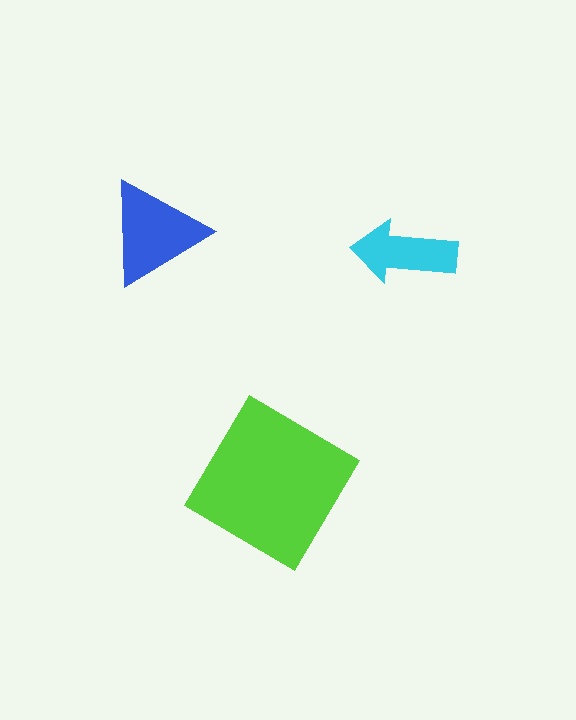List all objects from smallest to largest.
The cyan arrow, the blue triangle, the lime diamond.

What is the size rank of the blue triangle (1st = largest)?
2nd.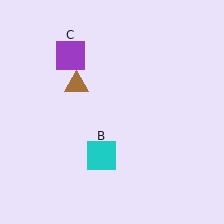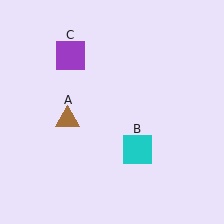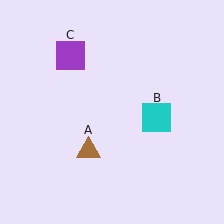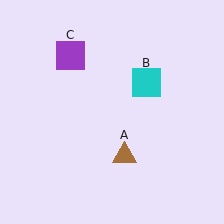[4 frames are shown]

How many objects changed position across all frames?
2 objects changed position: brown triangle (object A), cyan square (object B).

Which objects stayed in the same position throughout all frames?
Purple square (object C) remained stationary.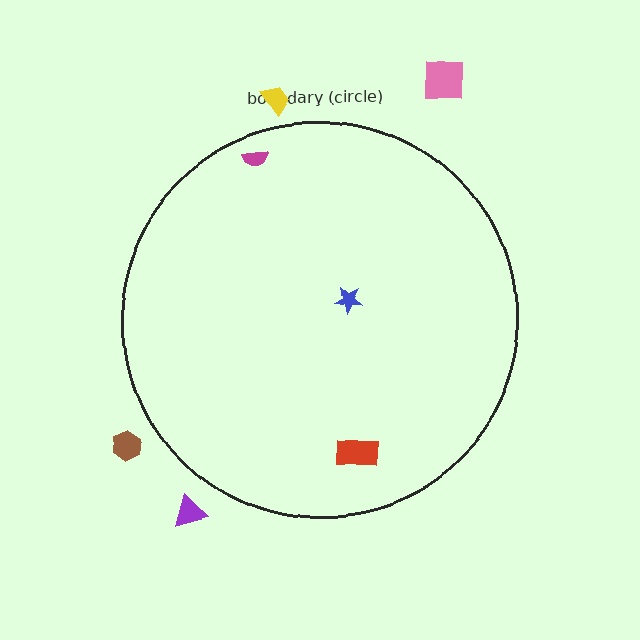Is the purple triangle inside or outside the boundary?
Outside.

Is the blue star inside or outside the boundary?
Inside.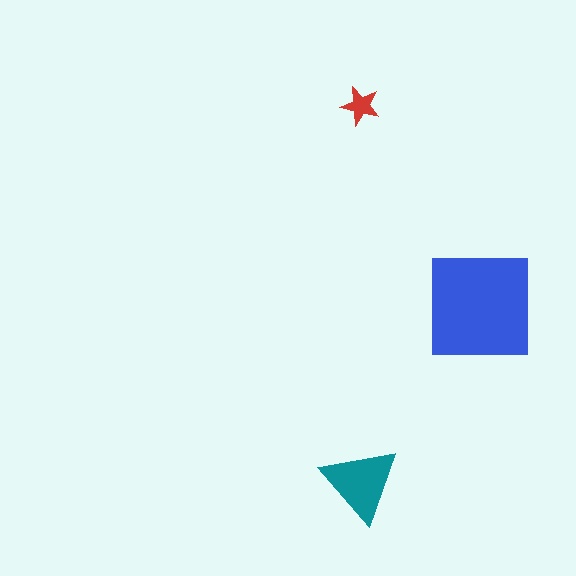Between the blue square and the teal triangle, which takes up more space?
The blue square.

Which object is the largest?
The blue square.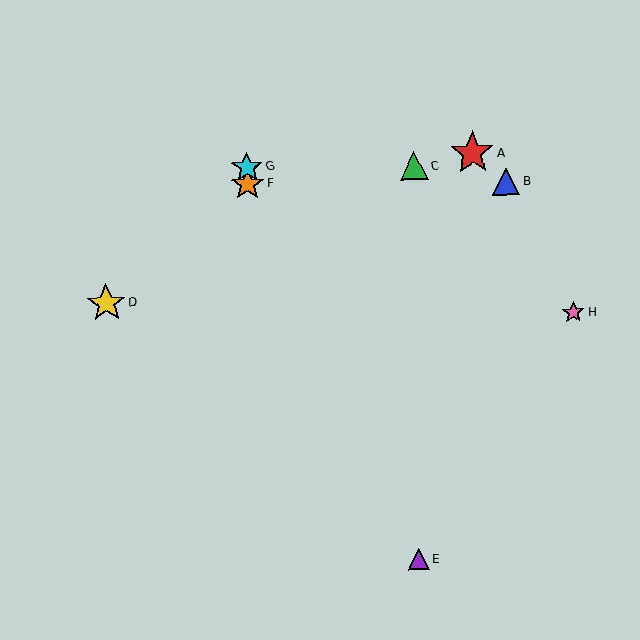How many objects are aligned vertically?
2 objects (F, G) are aligned vertically.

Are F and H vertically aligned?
No, F is at x≈248 and H is at x≈573.